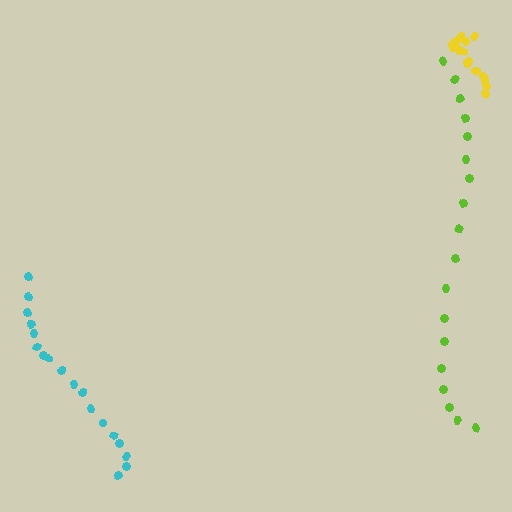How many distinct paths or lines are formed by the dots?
There are 3 distinct paths.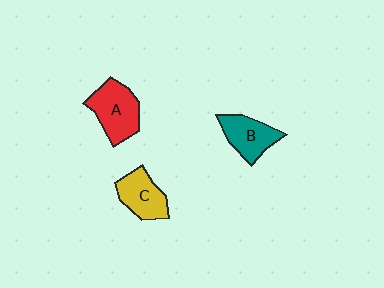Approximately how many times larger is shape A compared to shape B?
Approximately 1.2 times.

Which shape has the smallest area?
Shape C (yellow).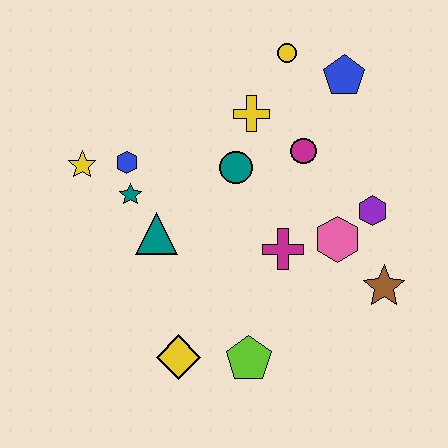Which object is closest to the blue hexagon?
The teal star is closest to the blue hexagon.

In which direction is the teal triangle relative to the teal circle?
The teal triangle is to the left of the teal circle.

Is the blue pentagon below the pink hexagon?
No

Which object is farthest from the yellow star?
The brown star is farthest from the yellow star.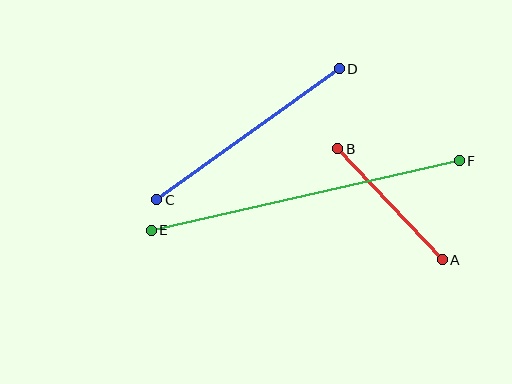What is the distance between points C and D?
The distance is approximately 225 pixels.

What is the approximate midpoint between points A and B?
The midpoint is at approximately (390, 204) pixels.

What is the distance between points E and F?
The distance is approximately 316 pixels.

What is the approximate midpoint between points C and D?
The midpoint is at approximately (248, 134) pixels.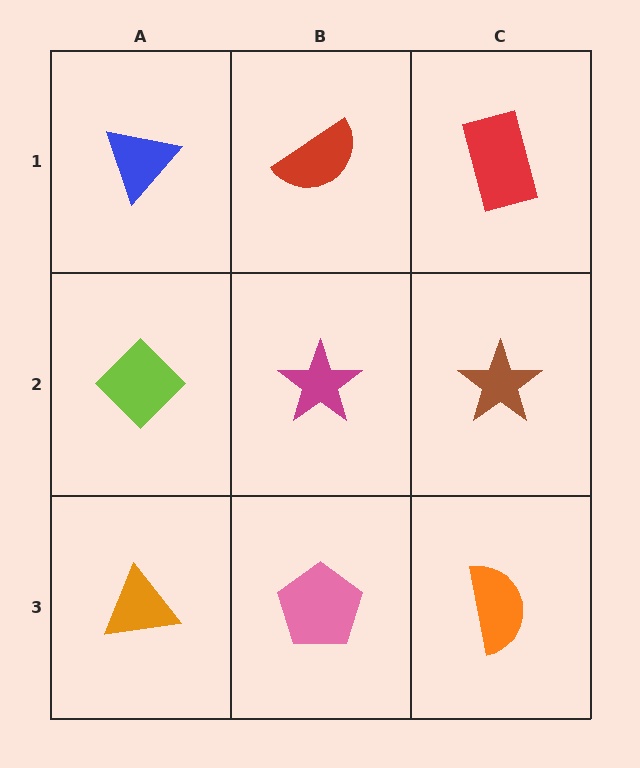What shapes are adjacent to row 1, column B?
A magenta star (row 2, column B), a blue triangle (row 1, column A), a red rectangle (row 1, column C).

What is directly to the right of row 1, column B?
A red rectangle.